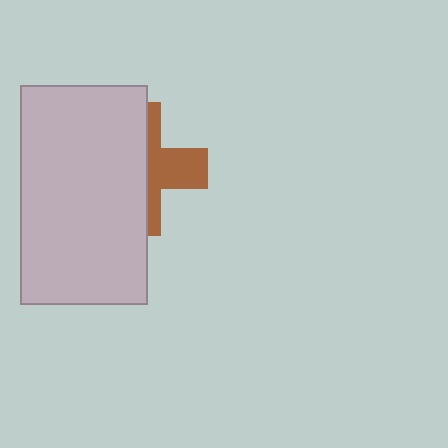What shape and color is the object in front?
The object in front is a light gray rectangle.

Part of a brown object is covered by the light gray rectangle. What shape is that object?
It is a cross.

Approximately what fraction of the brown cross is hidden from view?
Roughly 60% of the brown cross is hidden behind the light gray rectangle.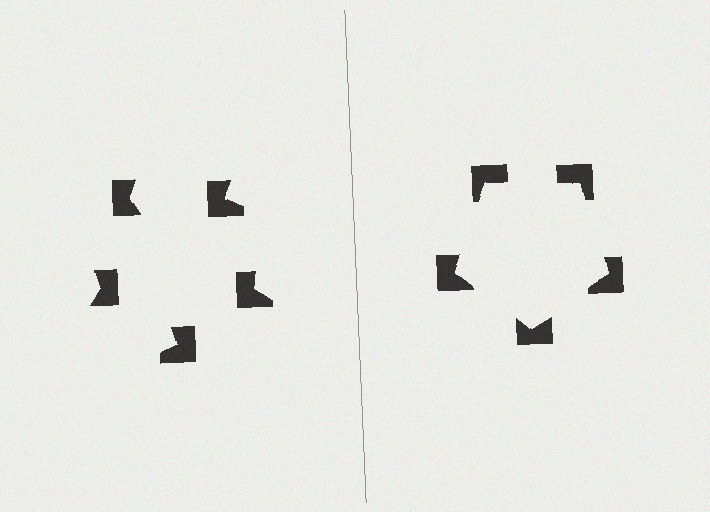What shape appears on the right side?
An illusory pentagon.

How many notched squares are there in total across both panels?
10 — 5 on each side.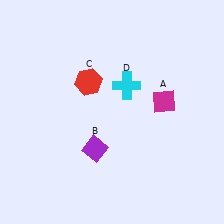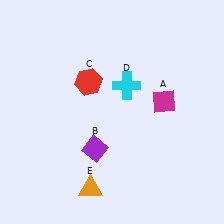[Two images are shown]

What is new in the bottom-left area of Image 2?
An orange triangle (E) was added in the bottom-left area of Image 2.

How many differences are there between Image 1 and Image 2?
There is 1 difference between the two images.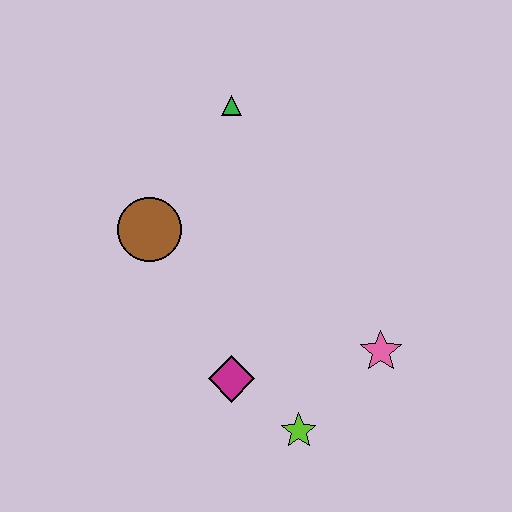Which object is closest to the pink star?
The lime star is closest to the pink star.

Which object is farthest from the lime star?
The green triangle is farthest from the lime star.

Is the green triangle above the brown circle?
Yes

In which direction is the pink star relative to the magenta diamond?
The pink star is to the right of the magenta diamond.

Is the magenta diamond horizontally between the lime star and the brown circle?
Yes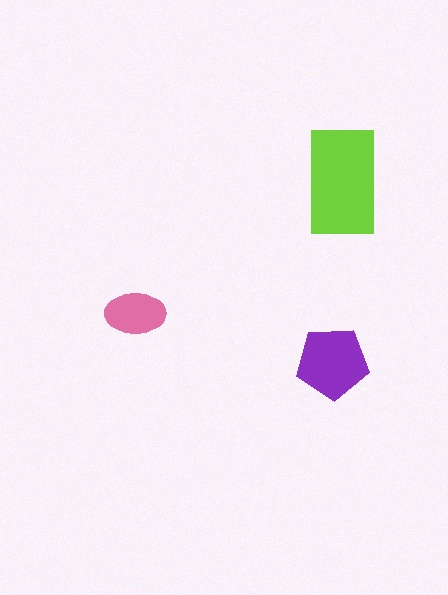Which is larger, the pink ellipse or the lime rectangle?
The lime rectangle.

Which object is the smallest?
The pink ellipse.